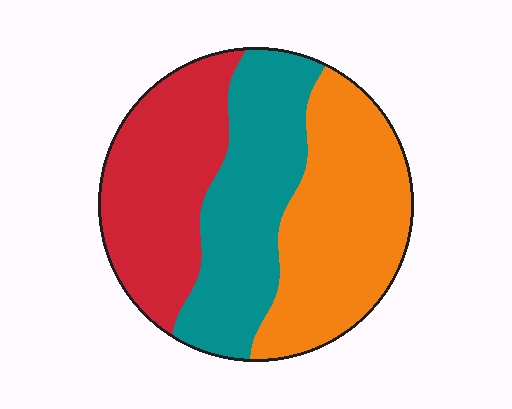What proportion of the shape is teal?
Teal takes up about one third (1/3) of the shape.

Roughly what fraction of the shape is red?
Red covers 31% of the shape.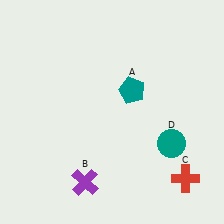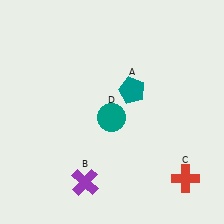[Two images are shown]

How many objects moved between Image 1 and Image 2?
1 object moved between the two images.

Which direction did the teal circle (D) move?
The teal circle (D) moved left.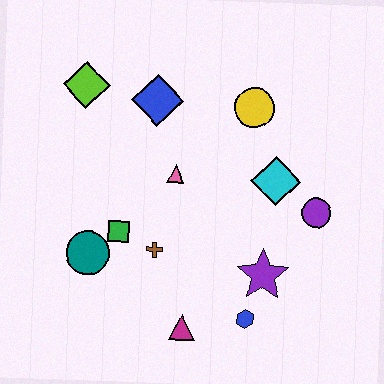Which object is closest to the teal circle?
The green square is closest to the teal circle.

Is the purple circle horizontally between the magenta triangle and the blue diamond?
No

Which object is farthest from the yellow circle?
The magenta triangle is farthest from the yellow circle.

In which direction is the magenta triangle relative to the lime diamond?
The magenta triangle is below the lime diamond.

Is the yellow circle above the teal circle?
Yes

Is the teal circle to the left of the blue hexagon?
Yes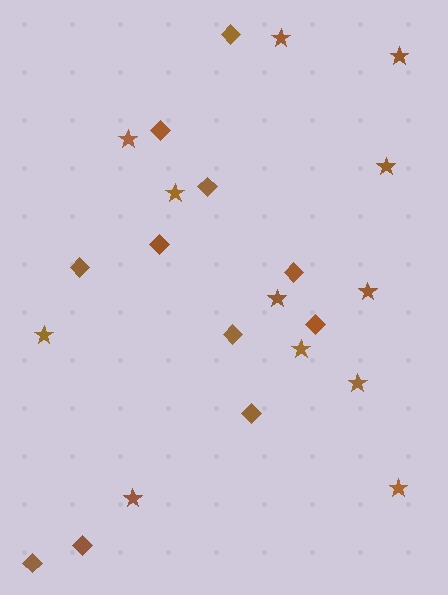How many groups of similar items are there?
There are 2 groups: one group of diamonds (11) and one group of stars (12).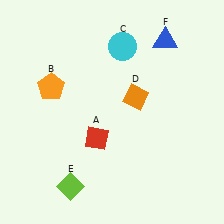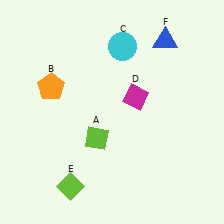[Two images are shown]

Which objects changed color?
A changed from red to lime. D changed from orange to magenta.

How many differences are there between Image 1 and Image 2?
There are 2 differences between the two images.